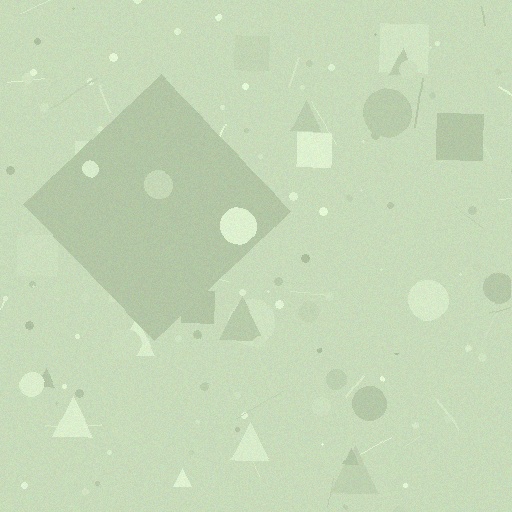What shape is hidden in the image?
A diamond is hidden in the image.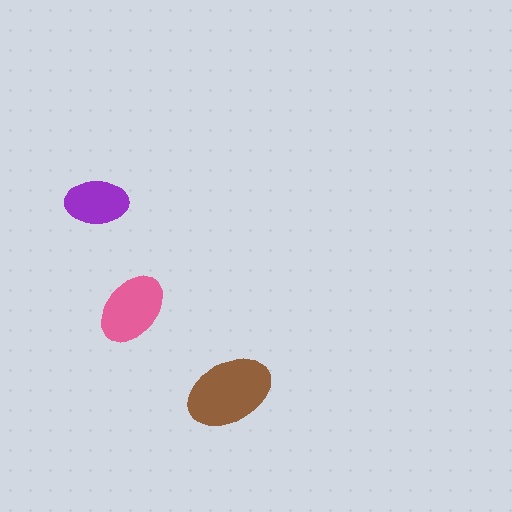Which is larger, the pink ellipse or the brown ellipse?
The brown one.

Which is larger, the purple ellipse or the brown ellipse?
The brown one.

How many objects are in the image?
There are 3 objects in the image.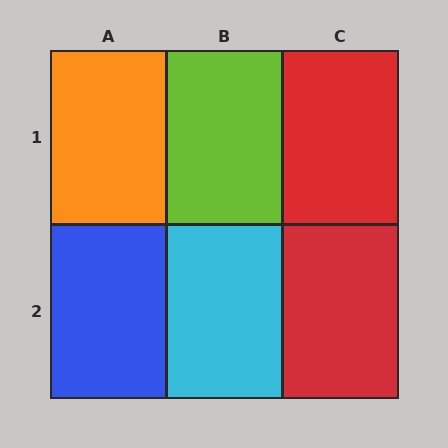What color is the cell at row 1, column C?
Red.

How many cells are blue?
1 cell is blue.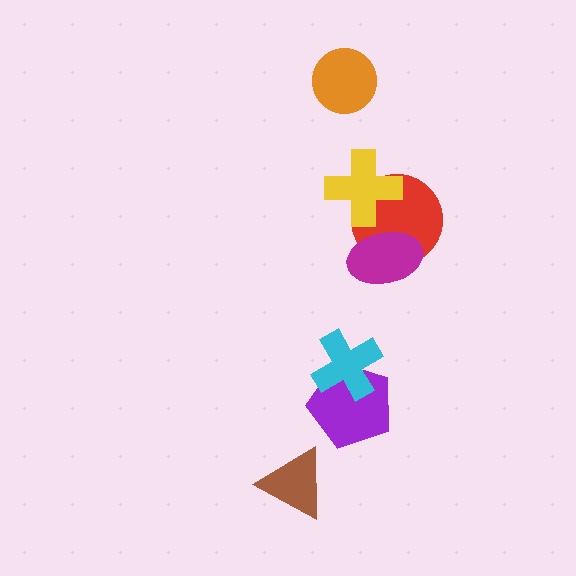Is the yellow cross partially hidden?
No, no other shape covers it.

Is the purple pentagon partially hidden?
Yes, it is partially covered by another shape.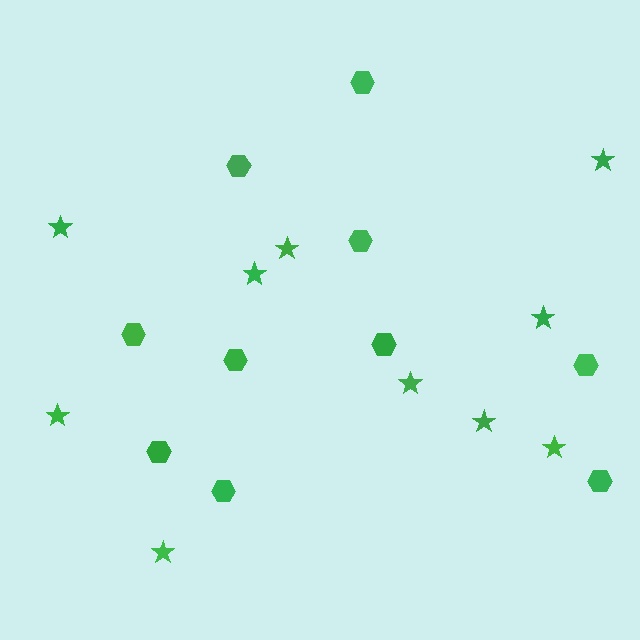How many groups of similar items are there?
There are 2 groups: one group of stars (10) and one group of hexagons (10).